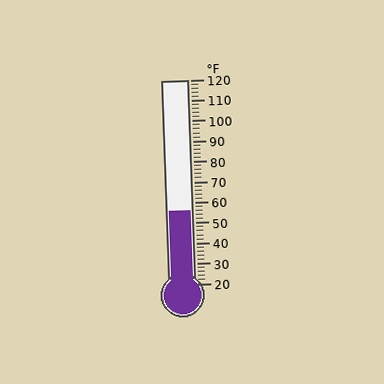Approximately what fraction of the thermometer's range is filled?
The thermometer is filled to approximately 35% of its range.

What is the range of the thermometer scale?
The thermometer scale ranges from 20°F to 120°F.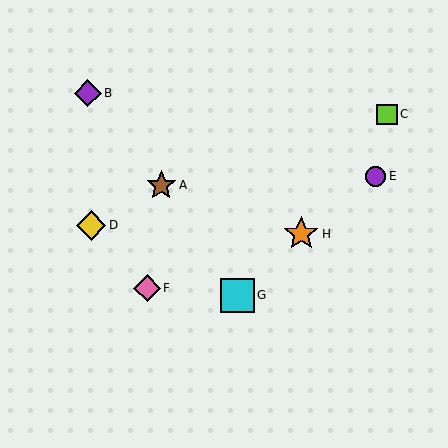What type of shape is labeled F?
Shape F is a pink diamond.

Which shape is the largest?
The orange star (labeled H) is the largest.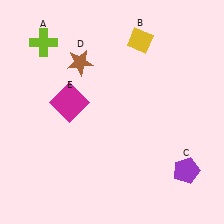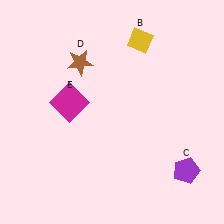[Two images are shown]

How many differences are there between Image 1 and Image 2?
There is 1 difference between the two images.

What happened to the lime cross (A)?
The lime cross (A) was removed in Image 2. It was in the top-left area of Image 1.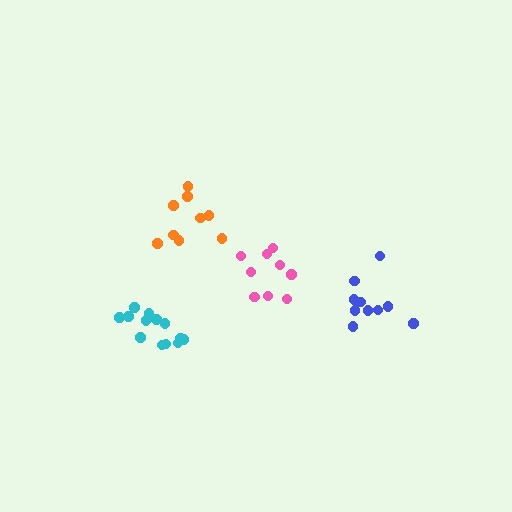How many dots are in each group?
Group 1: 9 dots, Group 2: 10 dots, Group 3: 13 dots, Group 4: 9 dots (41 total).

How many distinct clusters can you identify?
There are 4 distinct clusters.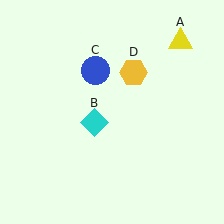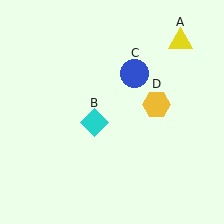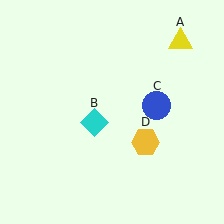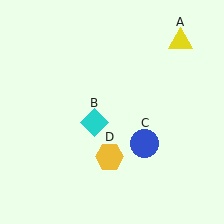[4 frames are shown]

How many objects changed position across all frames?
2 objects changed position: blue circle (object C), yellow hexagon (object D).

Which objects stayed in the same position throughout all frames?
Yellow triangle (object A) and cyan diamond (object B) remained stationary.